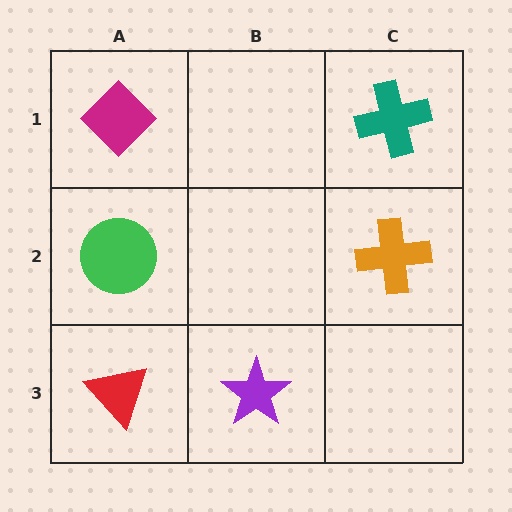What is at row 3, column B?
A purple star.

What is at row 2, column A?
A green circle.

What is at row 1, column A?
A magenta diamond.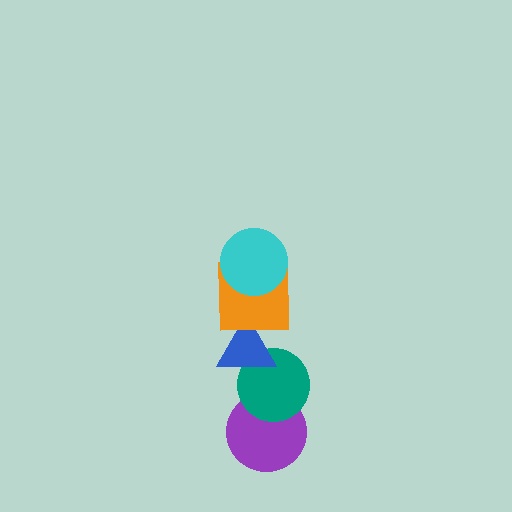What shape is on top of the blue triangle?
The orange square is on top of the blue triangle.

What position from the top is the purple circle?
The purple circle is 5th from the top.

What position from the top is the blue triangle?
The blue triangle is 3rd from the top.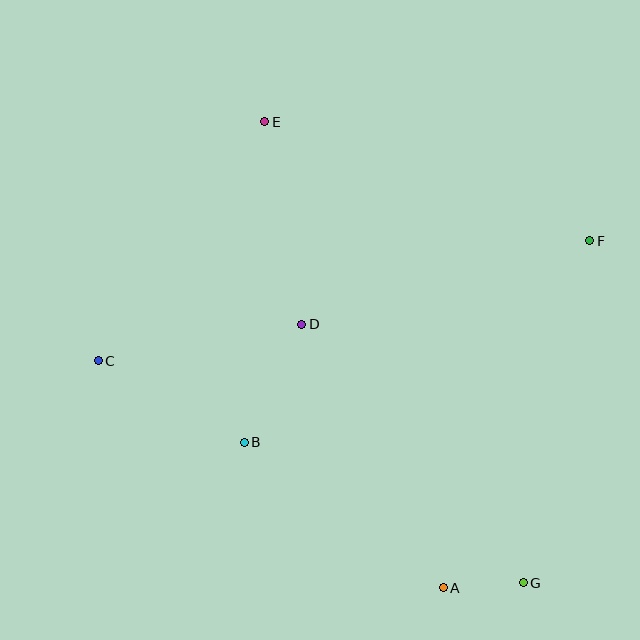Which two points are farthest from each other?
Points E and G are farthest from each other.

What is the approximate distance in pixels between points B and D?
The distance between B and D is approximately 132 pixels.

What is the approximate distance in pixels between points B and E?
The distance between B and E is approximately 321 pixels.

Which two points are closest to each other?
Points A and G are closest to each other.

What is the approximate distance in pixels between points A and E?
The distance between A and E is approximately 499 pixels.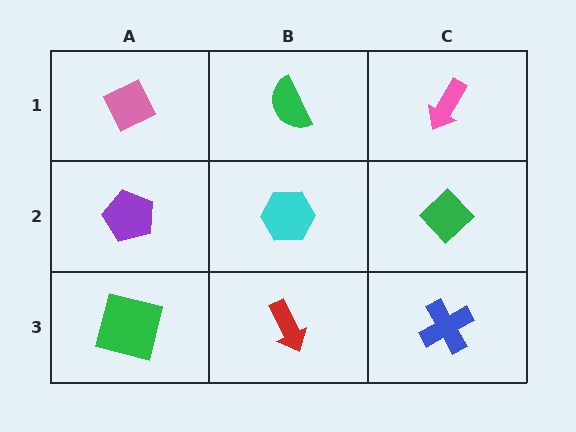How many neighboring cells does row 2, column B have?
4.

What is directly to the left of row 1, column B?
A pink diamond.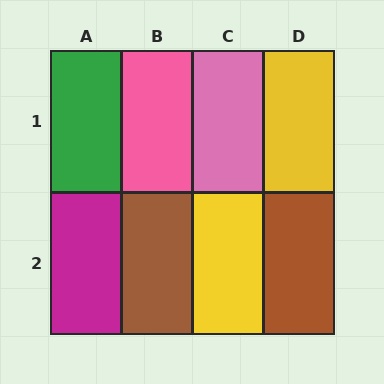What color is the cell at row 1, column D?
Yellow.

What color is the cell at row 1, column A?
Green.